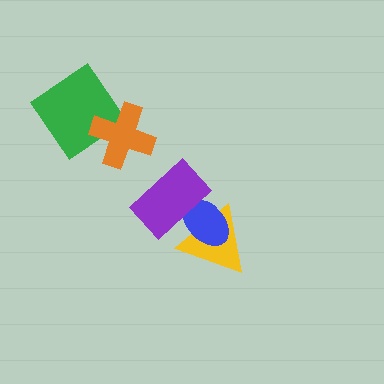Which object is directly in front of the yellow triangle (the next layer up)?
The blue ellipse is directly in front of the yellow triangle.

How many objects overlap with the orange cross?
1 object overlaps with the orange cross.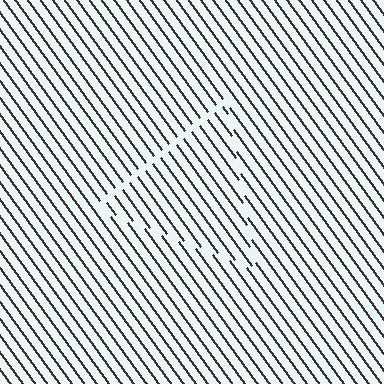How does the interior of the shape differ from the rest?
The interior of the shape contains the same grating, shifted by half a period — the contour is defined by the phase discontinuity where line-ends from the inner and outer gratings abut.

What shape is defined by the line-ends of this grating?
An illusory triangle. The interior of the shape contains the same grating, shifted by half a period — the contour is defined by the phase discontinuity where line-ends from the inner and outer gratings abut.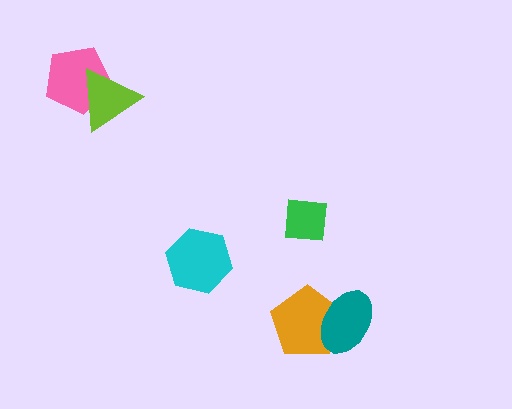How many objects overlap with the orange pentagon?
1 object overlaps with the orange pentagon.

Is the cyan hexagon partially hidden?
No, no other shape covers it.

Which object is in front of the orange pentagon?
The teal ellipse is in front of the orange pentagon.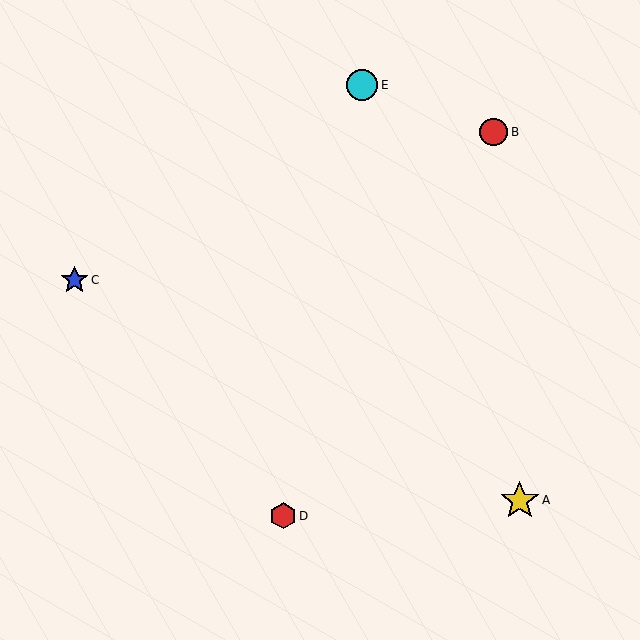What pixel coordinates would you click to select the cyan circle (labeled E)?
Click at (362, 85) to select the cyan circle E.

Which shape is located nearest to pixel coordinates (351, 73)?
The cyan circle (labeled E) at (362, 85) is nearest to that location.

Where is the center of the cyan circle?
The center of the cyan circle is at (362, 85).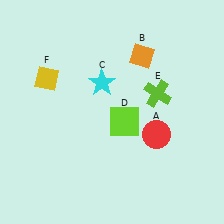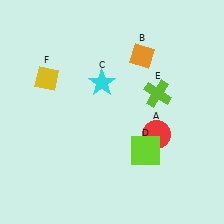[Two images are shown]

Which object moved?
The lime square (D) moved down.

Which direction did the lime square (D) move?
The lime square (D) moved down.